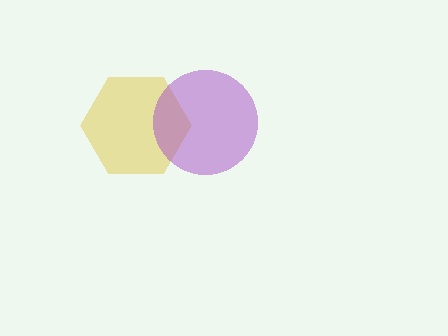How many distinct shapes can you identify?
There are 2 distinct shapes: a yellow hexagon, a purple circle.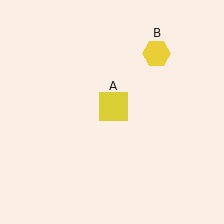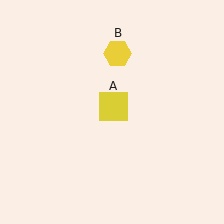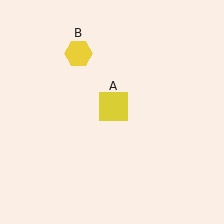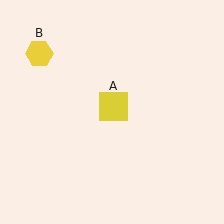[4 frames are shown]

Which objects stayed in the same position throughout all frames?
Yellow square (object A) remained stationary.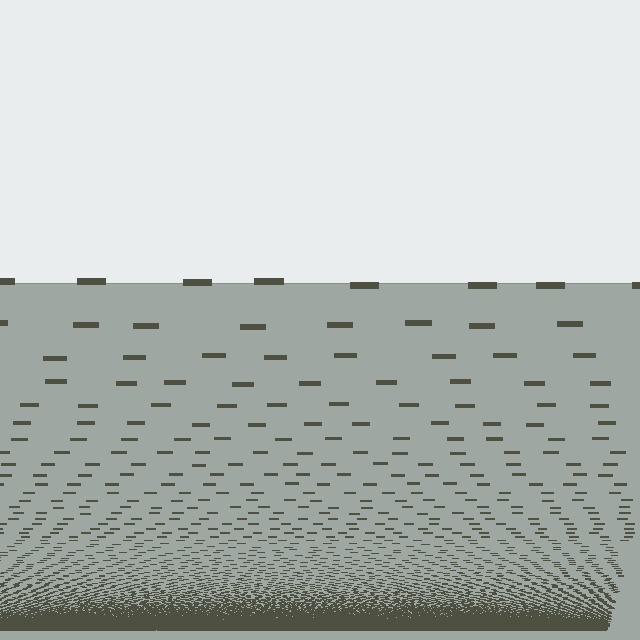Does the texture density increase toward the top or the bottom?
Density increases toward the bottom.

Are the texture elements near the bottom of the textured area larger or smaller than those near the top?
Smaller. The gradient is inverted — elements near the bottom are smaller and denser.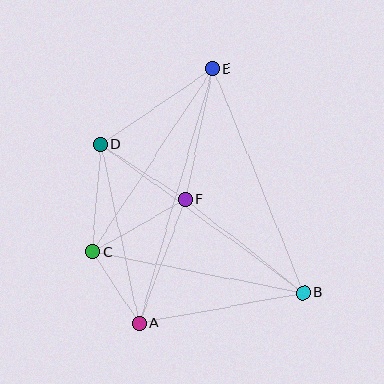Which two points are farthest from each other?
Points A and E are farthest from each other.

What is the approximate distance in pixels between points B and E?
The distance between B and E is approximately 242 pixels.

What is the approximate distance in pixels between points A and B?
The distance between A and B is approximately 168 pixels.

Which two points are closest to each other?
Points A and C are closest to each other.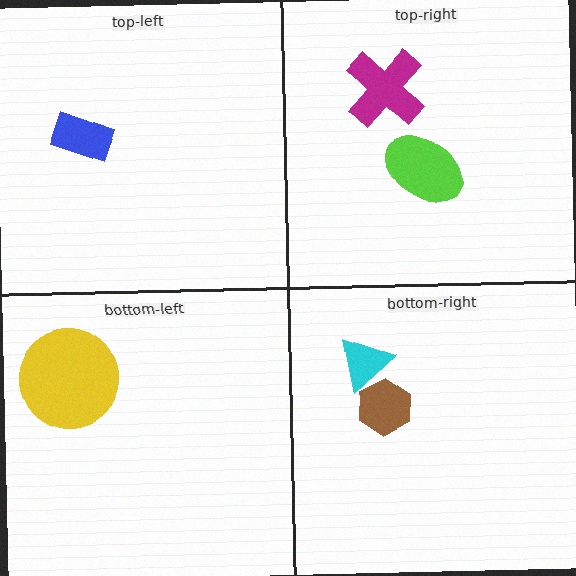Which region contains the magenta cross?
The top-right region.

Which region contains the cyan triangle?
The bottom-right region.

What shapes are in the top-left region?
The blue rectangle.